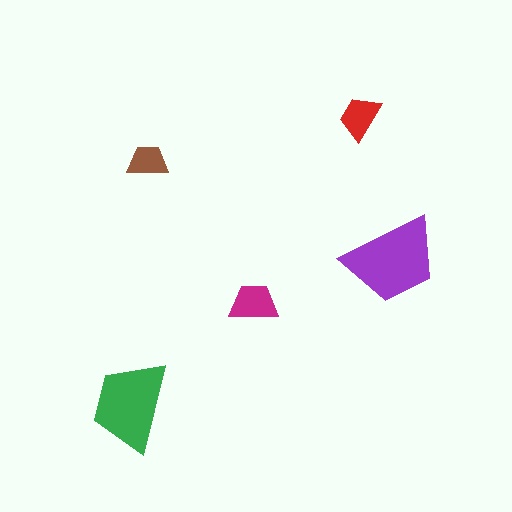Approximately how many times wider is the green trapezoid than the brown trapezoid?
About 2 times wider.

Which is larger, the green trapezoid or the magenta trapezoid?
The green one.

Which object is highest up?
The red trapezoid is topmost.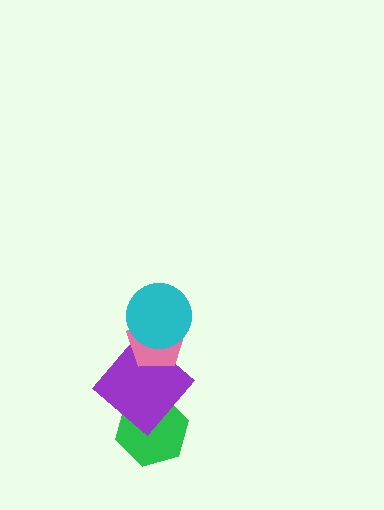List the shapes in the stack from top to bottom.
From top to bottom: the cyan circle, the pink pentagon, the purple diamond, the green hexagon.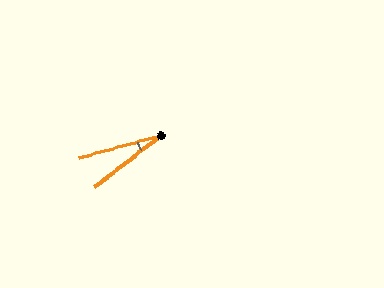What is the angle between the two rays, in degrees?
Approximately 22 degrees.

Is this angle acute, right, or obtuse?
It is acute.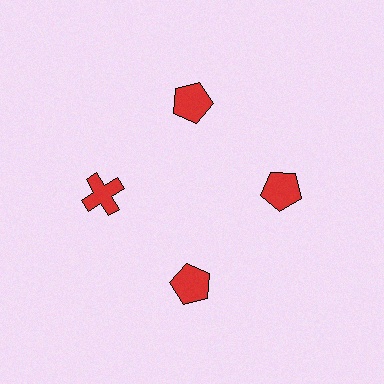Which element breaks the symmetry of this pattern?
The red cross at roughly the 9 o'clock position breaks the symmetry. All other shapes are red pentagons.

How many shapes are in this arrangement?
There are 4 shapes arranged in a ring pattern.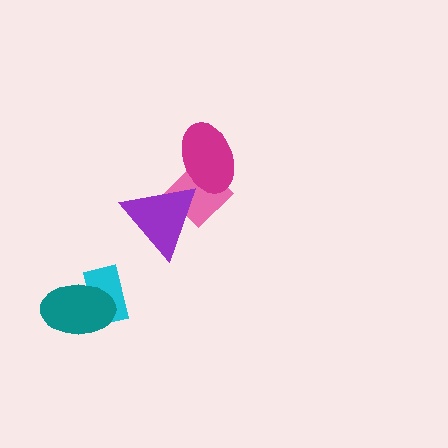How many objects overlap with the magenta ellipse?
1 object overlaps with the magenta ellipse.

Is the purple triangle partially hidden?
No, no other shape covers it.